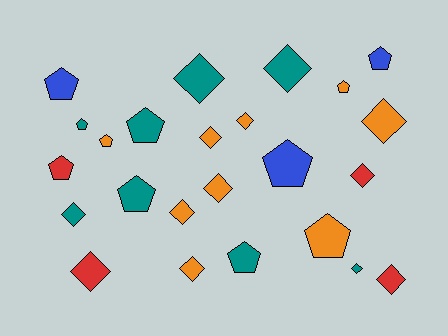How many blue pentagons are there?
There are 3 blue pentagons.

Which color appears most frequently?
Orange, with 9 objects.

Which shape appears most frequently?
Diamond, with 13 objects.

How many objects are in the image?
There are 24 objects.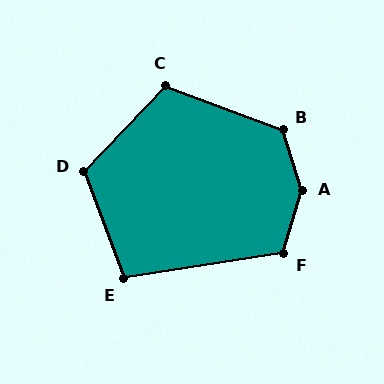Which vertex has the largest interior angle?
A, at approximately 146 degrees.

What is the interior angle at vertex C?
Approximately 113 degrees (obtuse).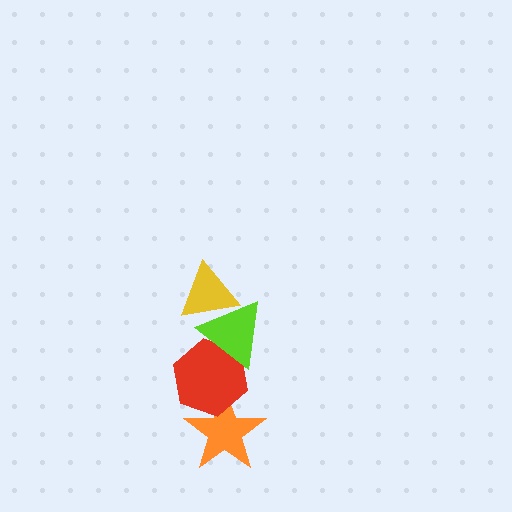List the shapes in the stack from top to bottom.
From top to bottom: the yellow triangle, the lime triangle, the red hexagon, the orange star.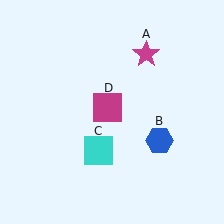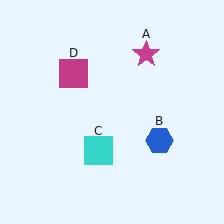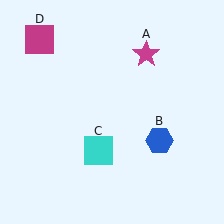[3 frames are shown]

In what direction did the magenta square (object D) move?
The magenta square (object D) moved up and to the left.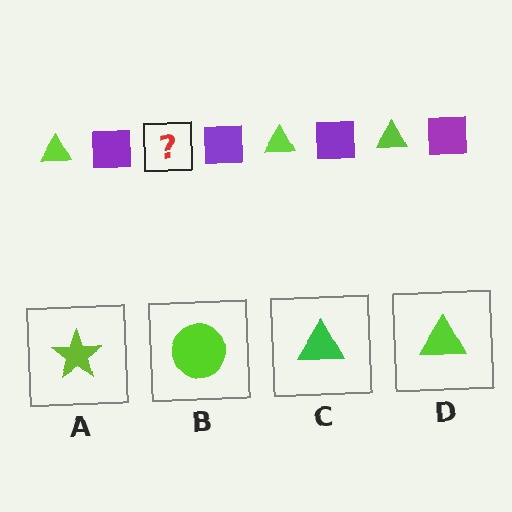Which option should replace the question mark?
Option D.